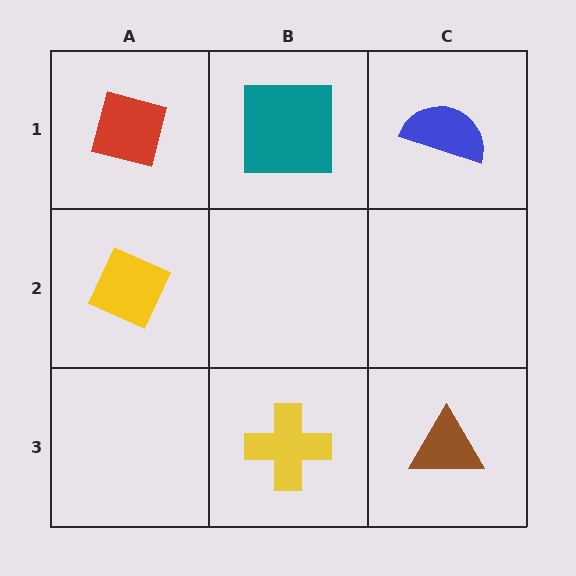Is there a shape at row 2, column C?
No, that cell is empty.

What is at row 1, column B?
A teal square.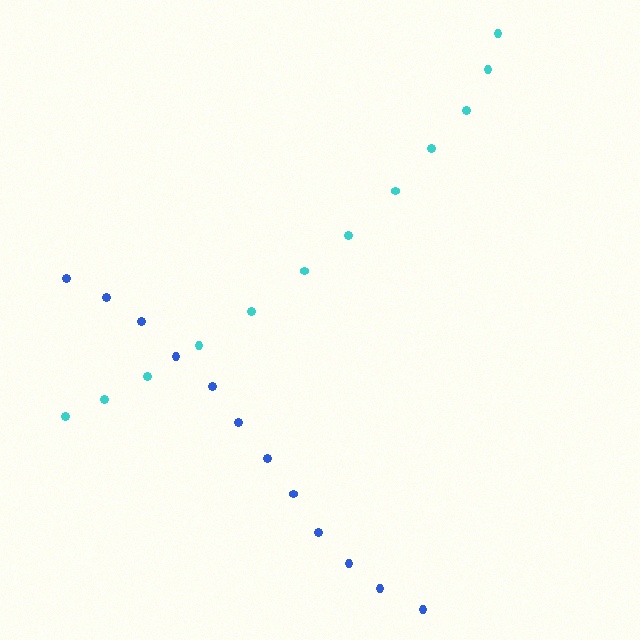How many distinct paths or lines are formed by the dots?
There are 2 distinct paths.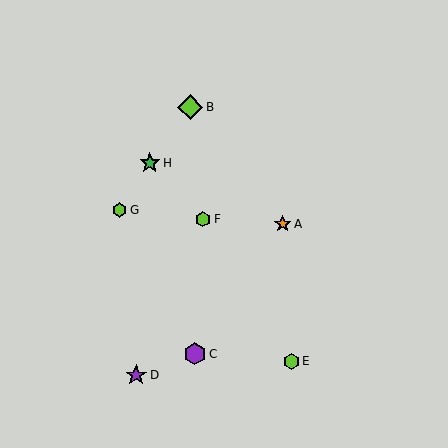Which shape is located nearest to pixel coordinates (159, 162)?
The green star (labeled H) at (150, 163) is nearest to that location.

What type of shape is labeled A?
Shape A is an orange star.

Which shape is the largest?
The lime diamond (labeled B) is the largest.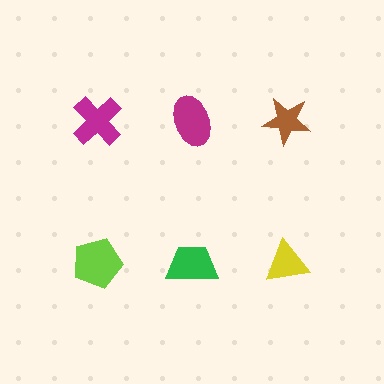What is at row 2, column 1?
A lime pentagon.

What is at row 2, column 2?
A green trapezoid.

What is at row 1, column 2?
A magenta ellipse.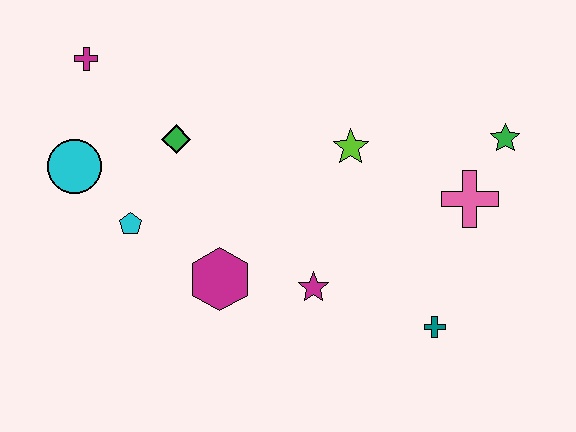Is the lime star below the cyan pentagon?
No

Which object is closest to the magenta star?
The magenta hexagon is closest to the magenta star.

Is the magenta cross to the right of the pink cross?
No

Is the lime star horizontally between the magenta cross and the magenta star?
No